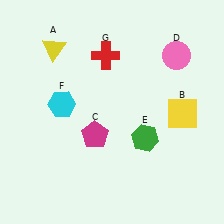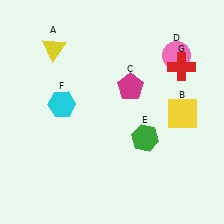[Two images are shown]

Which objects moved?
The objects that moved are: the magenta pentagon (C), the red cross (G).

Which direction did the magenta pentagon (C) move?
The magenta pentagon (C) moved up.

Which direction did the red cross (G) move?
The red cross (G) moved right.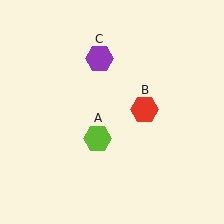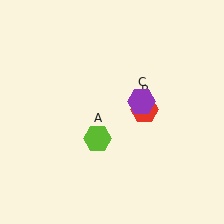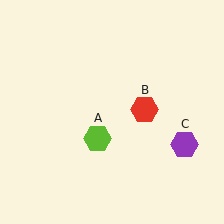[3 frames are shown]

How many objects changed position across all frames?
1 object changed position: purple hexagon (object C).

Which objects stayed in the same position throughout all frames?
Lime hexagon (object A) and red hexagon (object B) remained stationary.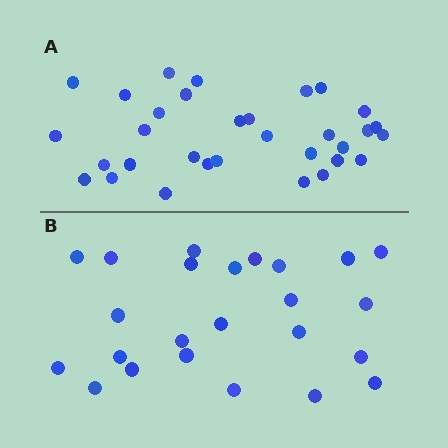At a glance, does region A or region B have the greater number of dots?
Region A (the top region) has more dots.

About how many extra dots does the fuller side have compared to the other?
Region A has roughly 8 or so more dots than region B.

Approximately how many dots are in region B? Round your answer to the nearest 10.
About 20 dots. (The exact count is 24, which rounds to 20.)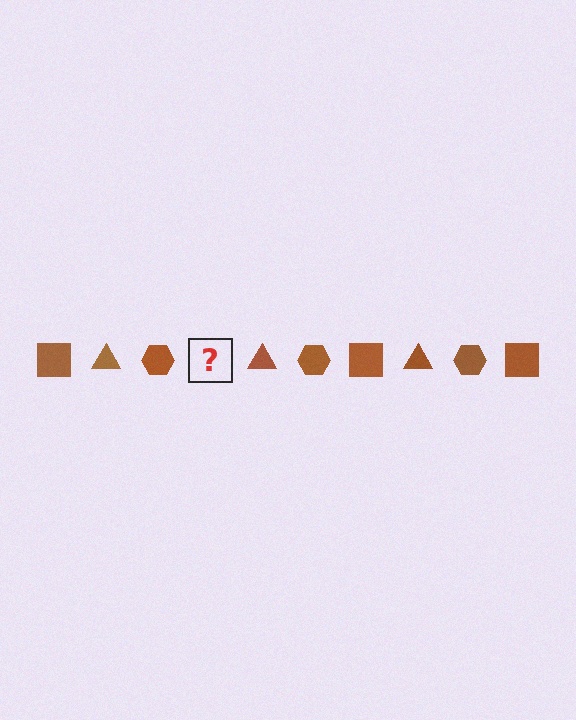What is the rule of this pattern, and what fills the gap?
The rule is that the pattern cycles through square, triangle, hexagon shapes in brown. The gap should be filled with a brown square.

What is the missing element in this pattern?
The missing element is a brown square.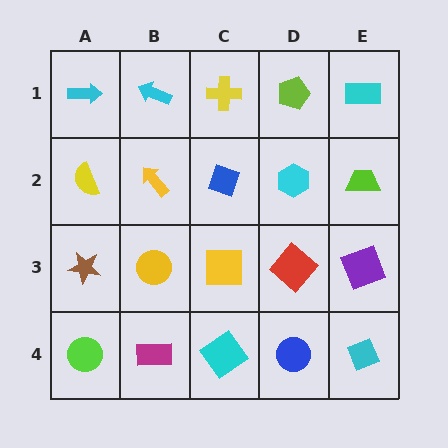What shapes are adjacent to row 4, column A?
A brown star (row 3, column A), a magenta rectangle (row 4, column B).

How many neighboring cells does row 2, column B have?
4.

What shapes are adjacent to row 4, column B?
A yellow circle (row 3, column B), a lime circle (row 4, column A), a cyan diamond (row 4, column C).